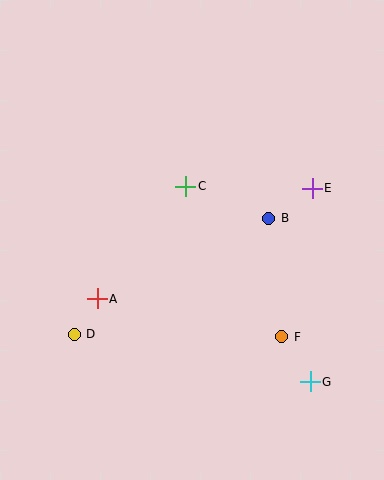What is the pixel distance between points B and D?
The distance between B and D is 227 pixels.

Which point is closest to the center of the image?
Point C at (186, 186) is closest to the center.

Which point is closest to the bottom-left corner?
Point D is closest to the bottom-left corner.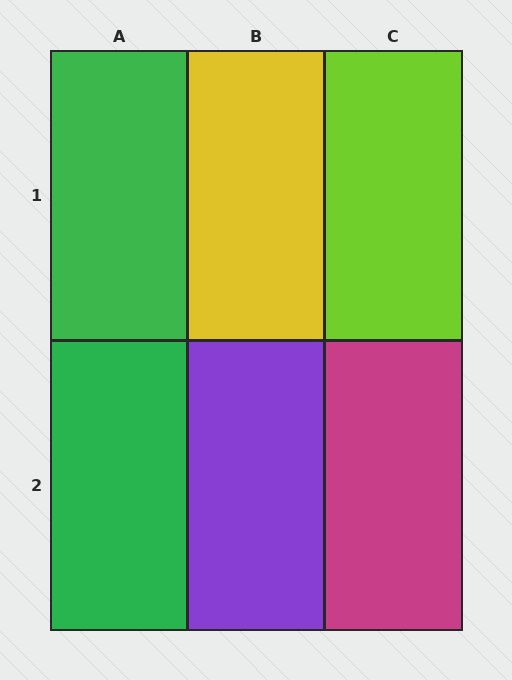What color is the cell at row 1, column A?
Green.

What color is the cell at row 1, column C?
Lime.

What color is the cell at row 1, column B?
Yellow.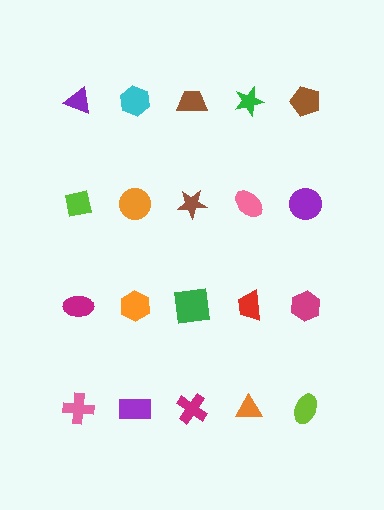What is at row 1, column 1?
A purple triangle.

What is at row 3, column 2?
An orange hexagon.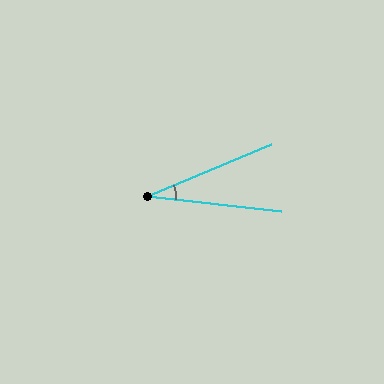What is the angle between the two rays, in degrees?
Approximately 29 degrees.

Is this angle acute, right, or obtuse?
It is acute.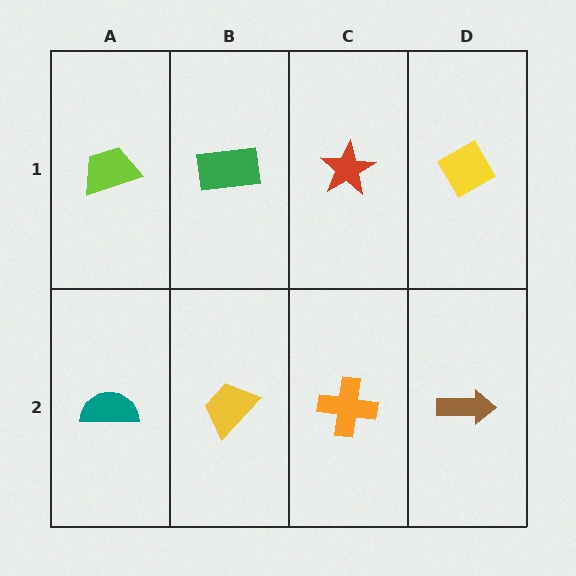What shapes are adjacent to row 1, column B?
A yellow trapezoid (row 2, column B), a lime trapezoid (row 1, column A), a red star (row 1, column C).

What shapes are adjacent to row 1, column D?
A brown arrow (row 2, column D), a red star (row 1, column C).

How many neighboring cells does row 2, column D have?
2.